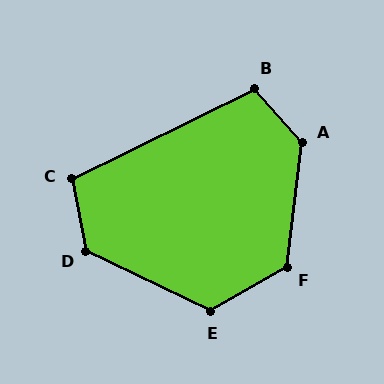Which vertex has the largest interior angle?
A, at approximately 131 degrees.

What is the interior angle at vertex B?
Approximately 105 degrees (obtuse).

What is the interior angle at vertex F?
Approximately 127 degrees (obtuse).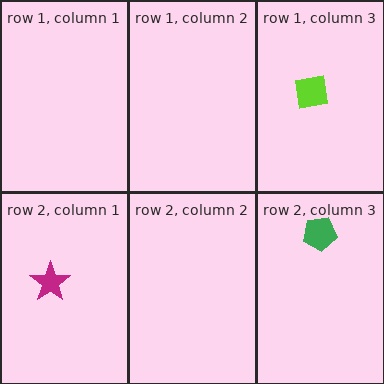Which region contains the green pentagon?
The row 2, column 3 region.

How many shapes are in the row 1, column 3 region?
1.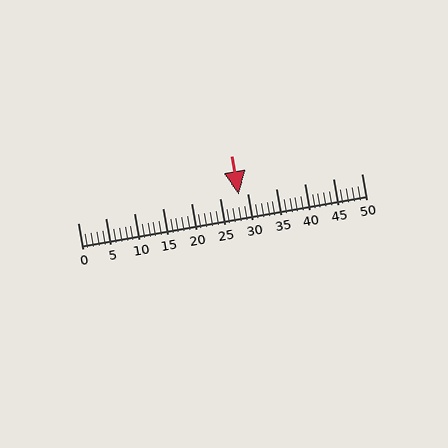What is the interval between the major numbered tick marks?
The major tick marks are spaced 5 units apart.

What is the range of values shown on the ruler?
The ruler shows values from 0 to 50.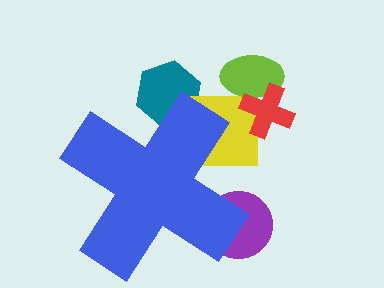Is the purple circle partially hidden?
Yes, the purple circle is partially hidden behind the blue cross.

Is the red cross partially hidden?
No, the red cross is fully visible.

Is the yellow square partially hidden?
Yes, the yellow square is partially hidden behind the blue cross.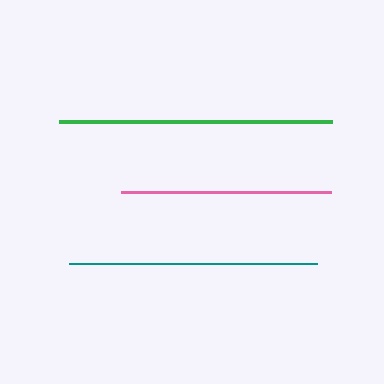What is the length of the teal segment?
The teal segment is approximately 248 pixels long.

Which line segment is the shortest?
The pink line is the shortest at approximately 210 pixels.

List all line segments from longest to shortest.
From longest to shortest: green, teal, pink.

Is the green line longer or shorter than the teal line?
The green line is longer than the teal line.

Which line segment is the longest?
The green line is the longest at approximately 273 pixels.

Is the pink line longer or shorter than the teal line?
The teal line is longer than the pink line.